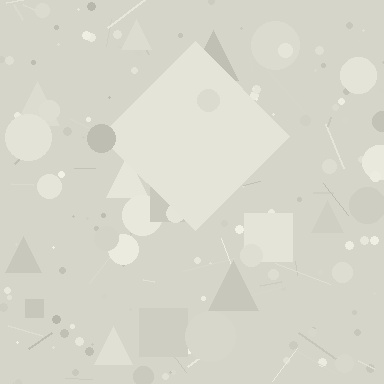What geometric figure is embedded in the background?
A diamond is embedded in the background.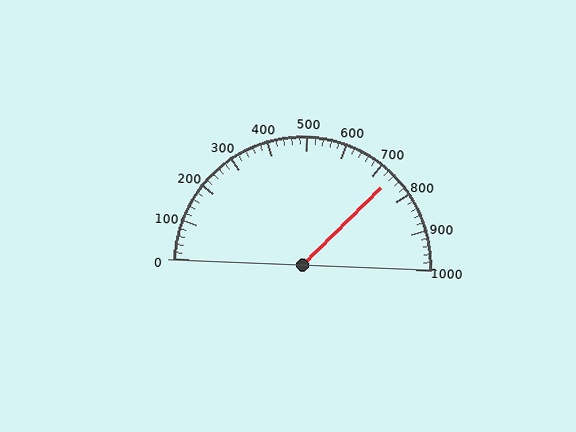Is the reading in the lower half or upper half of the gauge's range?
The reading is in the upper half of the range (0 to 1000).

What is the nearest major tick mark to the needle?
The nearest major tick mark is 700.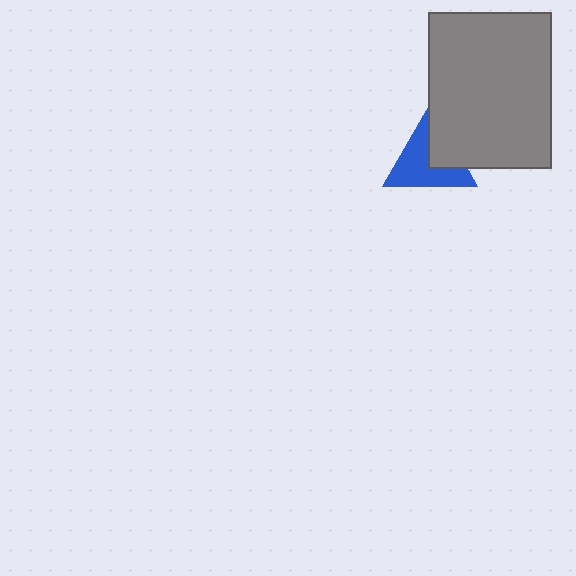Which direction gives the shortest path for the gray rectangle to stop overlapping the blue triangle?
Moving right gives the shortest separation.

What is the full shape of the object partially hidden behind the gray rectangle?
The partially hidden object is a blue triangle.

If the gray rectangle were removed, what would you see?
You would see the complete blue triangle.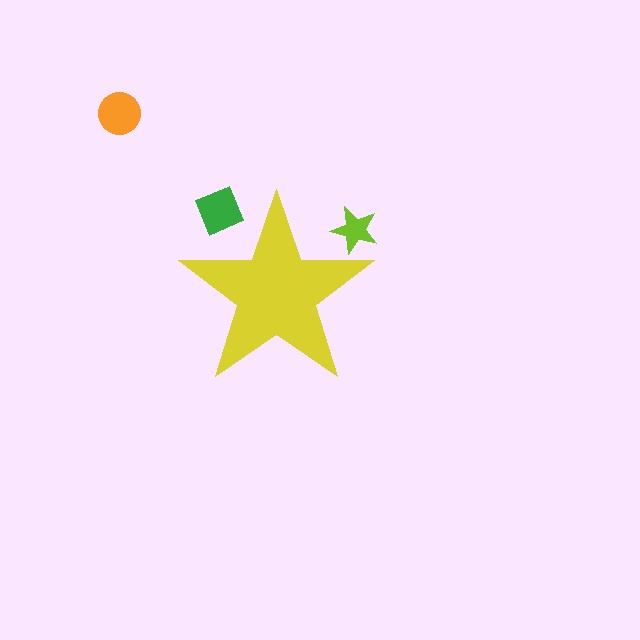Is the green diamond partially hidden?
Yes, the green diamond is partially hidden behind the yellow star.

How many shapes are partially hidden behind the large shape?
2 shapes are partially hidden.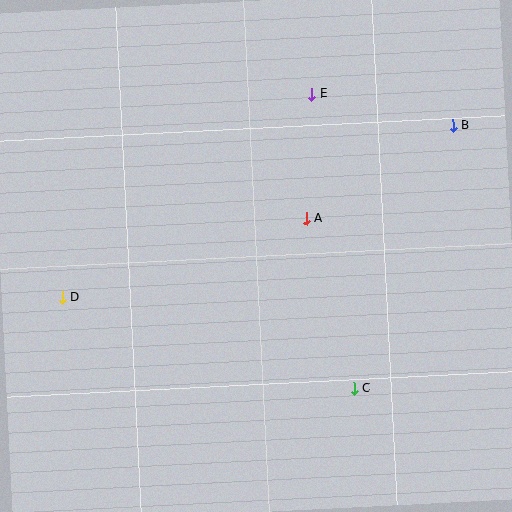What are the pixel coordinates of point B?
Point B is at (453, 126).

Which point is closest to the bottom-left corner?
Point D is closest to the bottom-left corner.